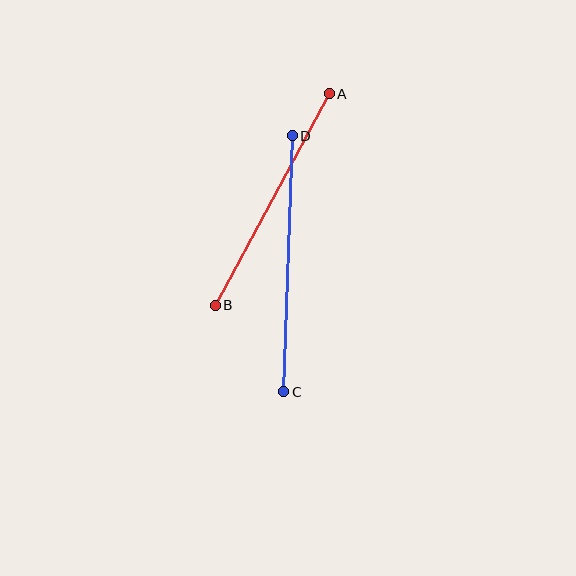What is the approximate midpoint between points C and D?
The midpoint is at approximately (288, 264) pixels.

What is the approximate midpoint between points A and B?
The midpoint is at approximately (272, 200) pixels.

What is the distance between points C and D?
The distance is approximately 256 pixels.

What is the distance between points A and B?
The distance is approximately 240 pixels.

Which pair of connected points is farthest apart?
Points C and D are farthest apart.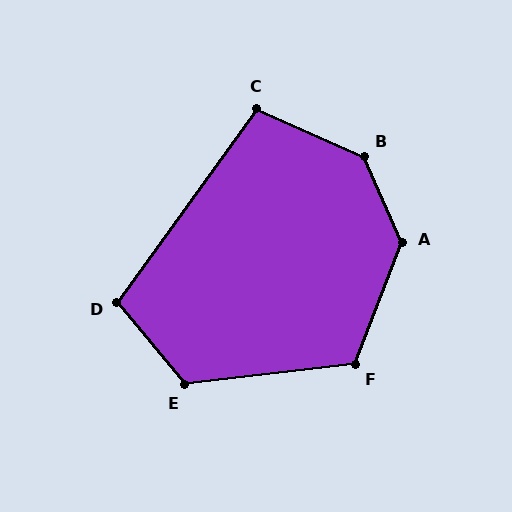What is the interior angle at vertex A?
Approximately 135 degrees (obtuse).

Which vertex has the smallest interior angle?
C, at approximately 102 degrees.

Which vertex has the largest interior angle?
B, at approximately 138 degrees.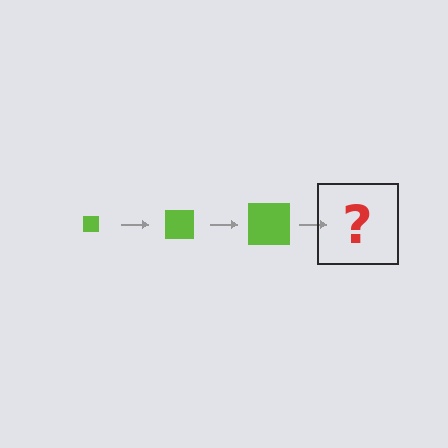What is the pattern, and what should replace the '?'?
The pattern is that the square gets progressively larger each step. The '?' should be a lime square, larger than the previous one.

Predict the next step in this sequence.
The next step is a lime square, larger than the previous one.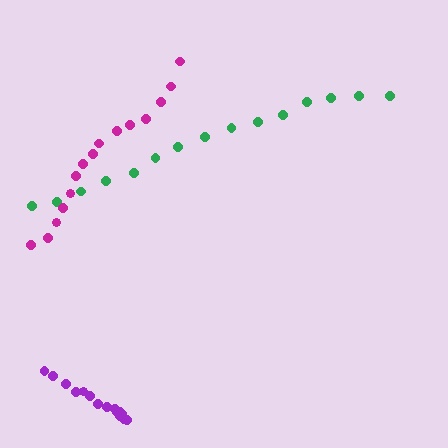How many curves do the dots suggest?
There are 3 distinct paths.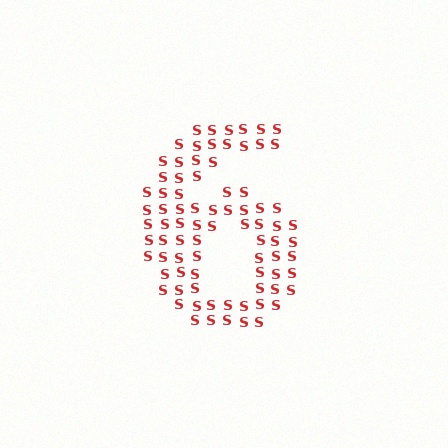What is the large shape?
The large shape is the digit 6.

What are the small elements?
The small elements are letter S's.